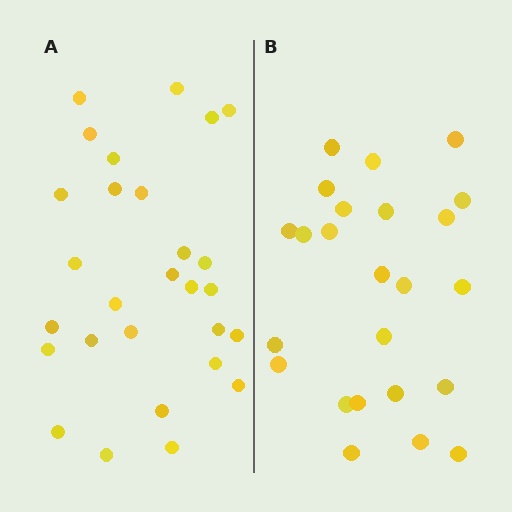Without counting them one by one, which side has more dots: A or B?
Region A (the left region) has more dots.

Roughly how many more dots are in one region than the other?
Region A has about 4 more dots than region B.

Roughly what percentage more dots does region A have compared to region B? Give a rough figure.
About 15% more.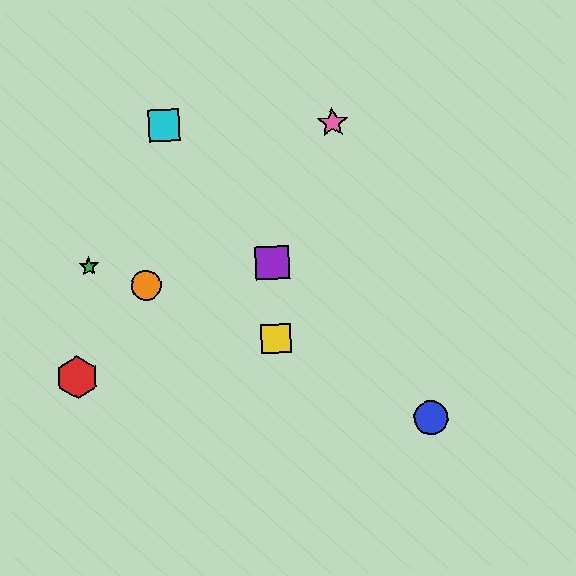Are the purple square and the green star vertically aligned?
No, the purple square is at x≈272 and the green star is at x≈89.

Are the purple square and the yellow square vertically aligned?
Yes, both are at x≈272.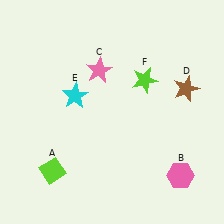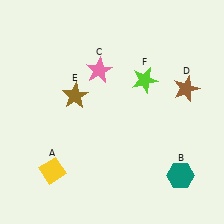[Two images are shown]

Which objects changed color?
A changed from lime to yellow. B changed from pink to teal. E changed from cyan to brown.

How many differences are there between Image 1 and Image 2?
There are 3 differences between the two images.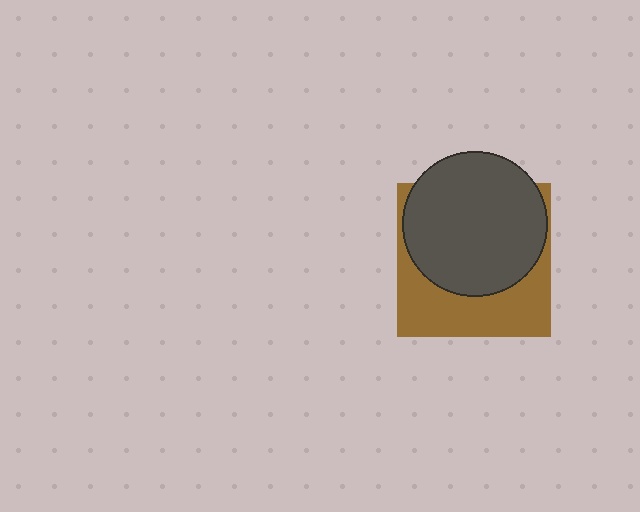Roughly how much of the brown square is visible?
A small part of it is visible (roughly 41%).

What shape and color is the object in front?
The object in front is a dark gray circle.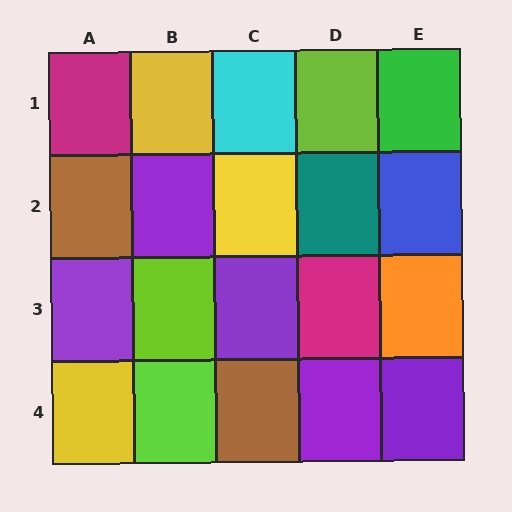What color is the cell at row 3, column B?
Lime.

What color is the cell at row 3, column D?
Magenta.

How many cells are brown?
2 cells are brown.